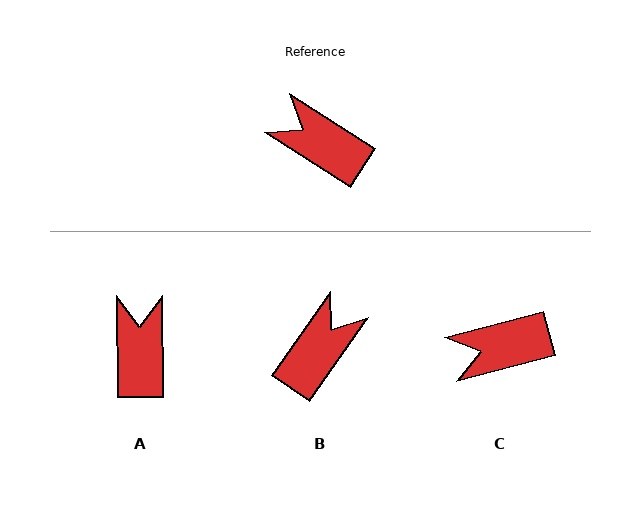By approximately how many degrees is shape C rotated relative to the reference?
Approximately 47 degrees counter-clockwise.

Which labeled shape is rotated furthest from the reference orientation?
B, about 93 degrees away.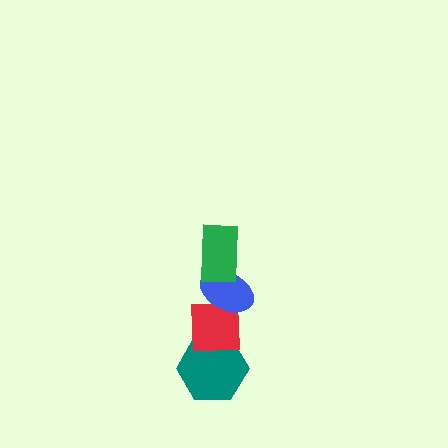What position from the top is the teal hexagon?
The teal hexagon is 4th from the top.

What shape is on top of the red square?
The blue ellipse is on top of the red square.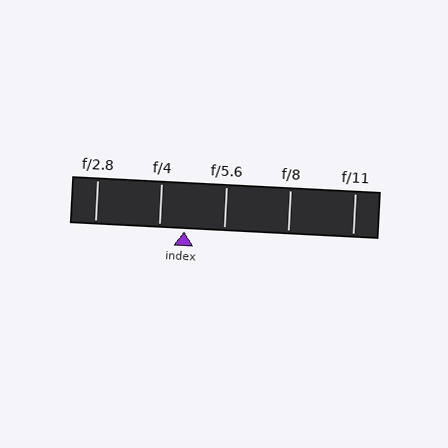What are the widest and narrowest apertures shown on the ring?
The widest aperture shown is f/2.8 and the narrowest is f/11.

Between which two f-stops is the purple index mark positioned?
The index mark is between f/4 and f/5.6.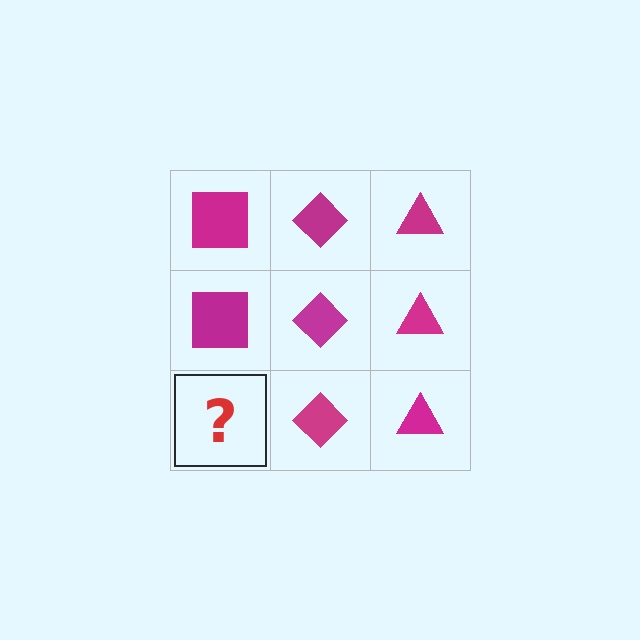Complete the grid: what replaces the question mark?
The question mark should be replaced with a magenta square.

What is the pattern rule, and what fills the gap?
The rule is that each column has a consistent shape. The gap should be filled with a magenta square.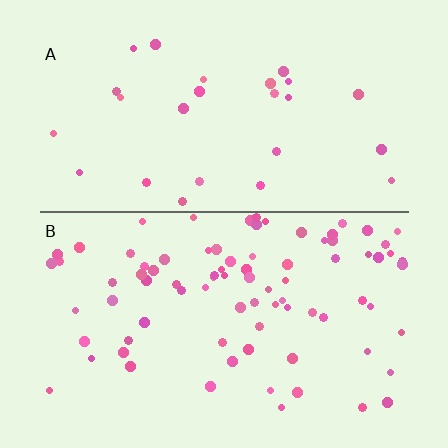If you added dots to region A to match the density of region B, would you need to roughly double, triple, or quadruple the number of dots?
Approximately triple.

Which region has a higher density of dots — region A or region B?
B (the bottom).